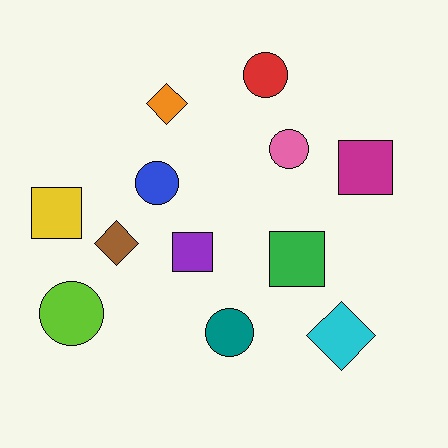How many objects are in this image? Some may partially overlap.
There are 12 objects.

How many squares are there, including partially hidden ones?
There are 4 squares.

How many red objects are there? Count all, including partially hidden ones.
There is 1 red object.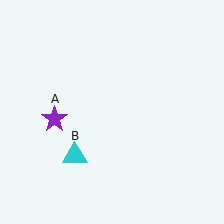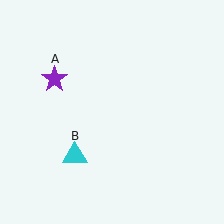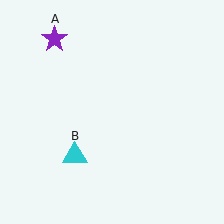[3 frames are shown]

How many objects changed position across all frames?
1 object changed position: purple star (object A).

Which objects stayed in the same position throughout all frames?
Cyan triangle (object B) remained stationary.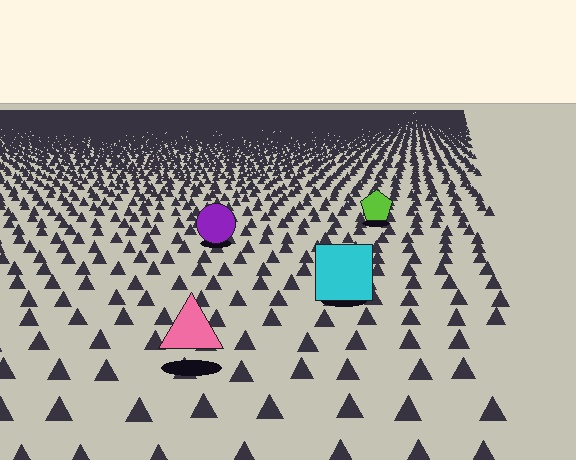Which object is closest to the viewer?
The pink triangle is closest. The texture marks near it are larger and more spread out.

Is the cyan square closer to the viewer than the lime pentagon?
Yes. The cyan square is closer — you can tell from the texture gradient: the ground texture is coarser near it.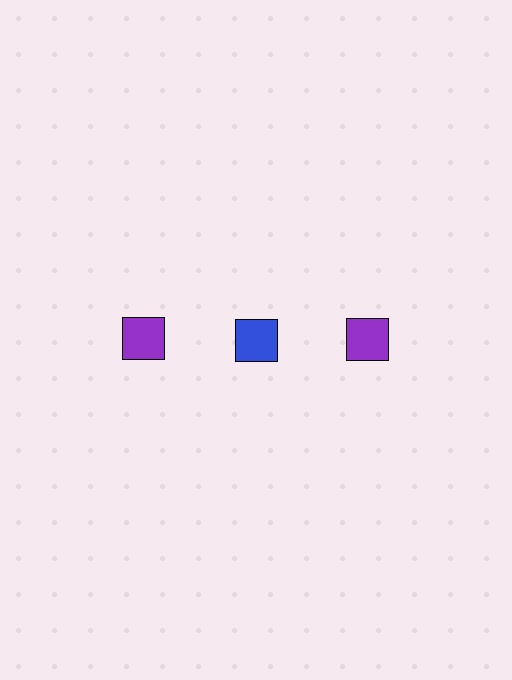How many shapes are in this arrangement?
There are 3 shapes arranged in a grid pattern.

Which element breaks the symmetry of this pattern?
The blue square in the top row, second from left column breaks the symmetry. All other shapes are purple squares.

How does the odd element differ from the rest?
It has a different color: blue instead of purple.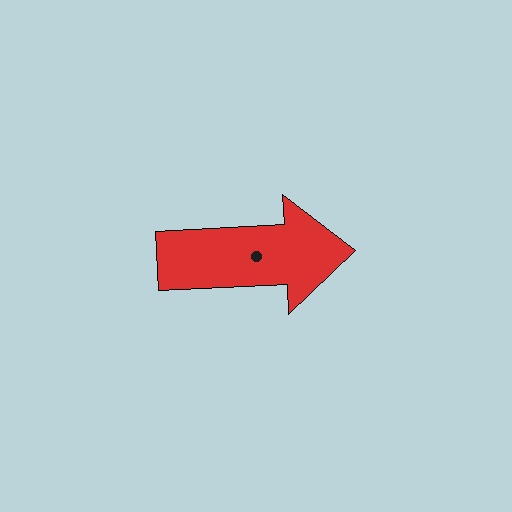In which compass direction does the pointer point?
East.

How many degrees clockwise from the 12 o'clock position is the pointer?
Approximately 87 degrees.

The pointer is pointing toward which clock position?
Roughly 3 o'clock.